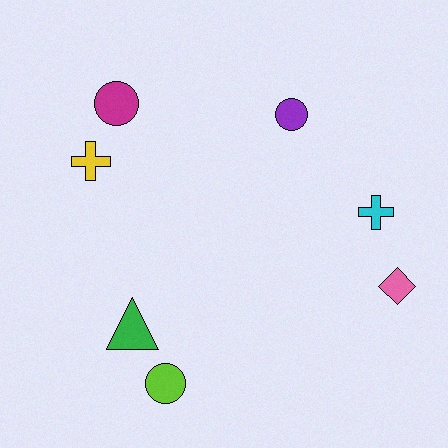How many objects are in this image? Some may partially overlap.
There are 7 objects.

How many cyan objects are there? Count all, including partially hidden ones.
There is 1 cyan object.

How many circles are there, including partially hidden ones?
There are 3 circles.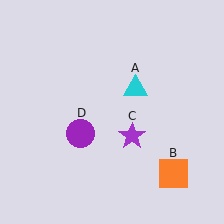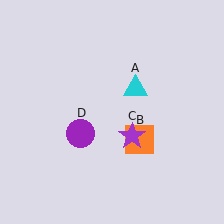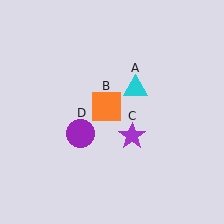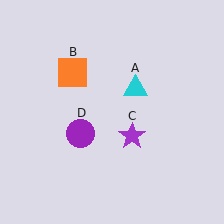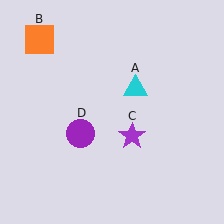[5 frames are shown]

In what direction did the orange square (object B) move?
The orange square (object B) moved up and to the left.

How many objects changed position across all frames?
1 object changed position: orange square (object B).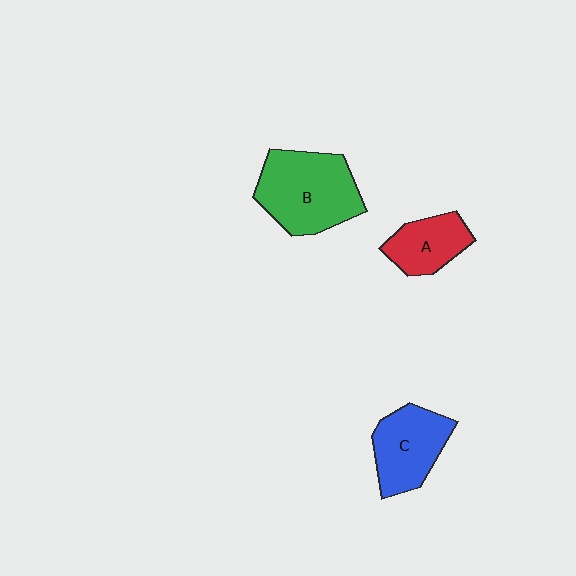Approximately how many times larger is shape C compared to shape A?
Approximately 1.3 times.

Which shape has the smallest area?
Shape A (red).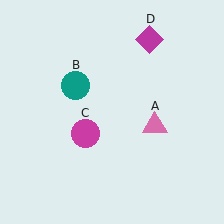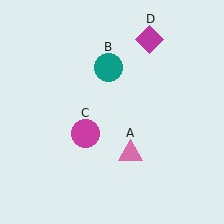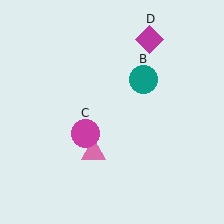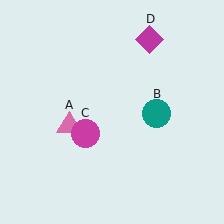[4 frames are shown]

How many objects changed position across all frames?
2 objects changed position: pink triangle (object A), teal circle (object B).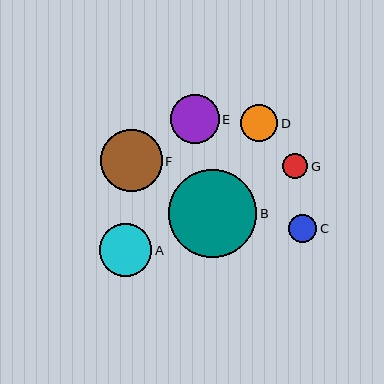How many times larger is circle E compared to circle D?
Circle E is approximately 1.3 times the size of circle D.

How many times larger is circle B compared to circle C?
Circle B is approximately 3.2 times the size of circle C.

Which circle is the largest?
Circle B is the largest with a size of approximately 88 pixels.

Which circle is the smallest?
Circle G is the smallest with a size of approximately 26 pixels.